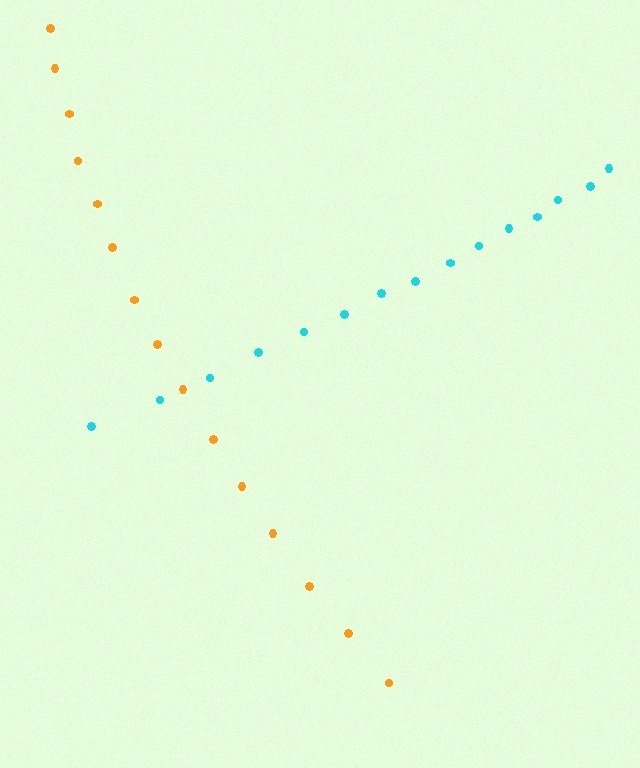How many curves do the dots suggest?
There are 2 distinct paths.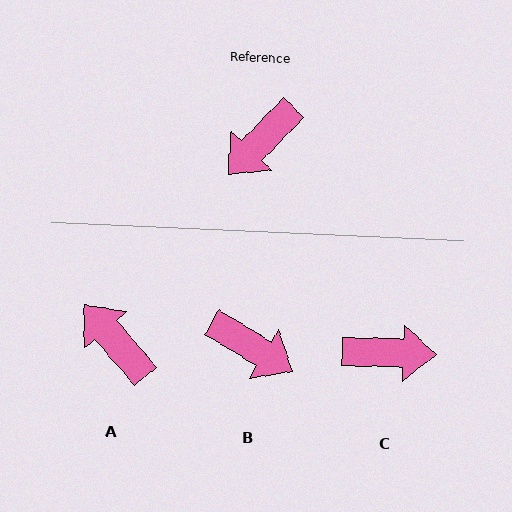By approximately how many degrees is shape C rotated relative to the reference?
Approximately 133 degrees counter-clockwise.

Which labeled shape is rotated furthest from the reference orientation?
C, about 133 degrees away.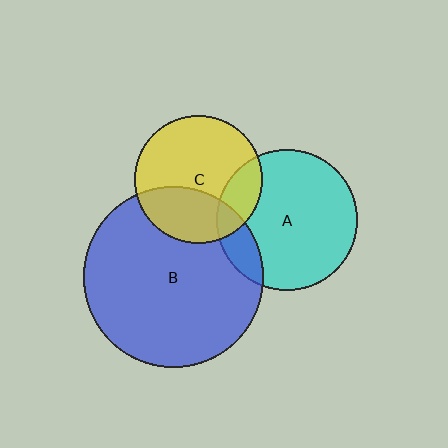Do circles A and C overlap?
Yes.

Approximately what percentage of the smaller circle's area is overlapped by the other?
Approximately 20%.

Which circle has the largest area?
Circle B (blue).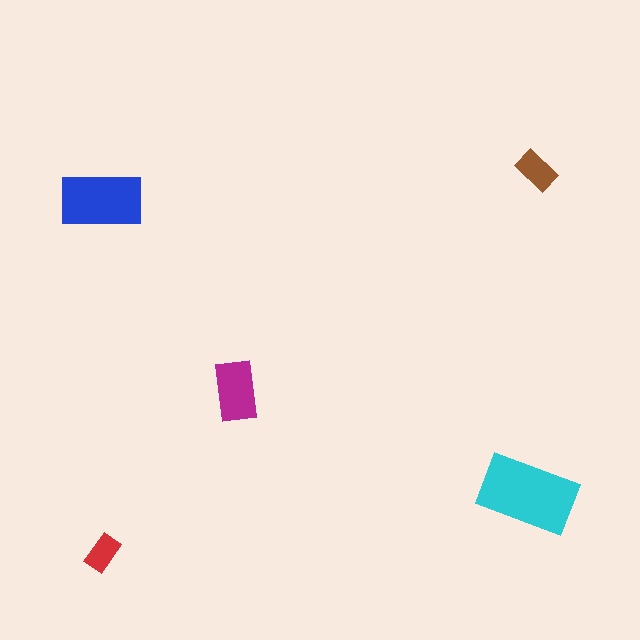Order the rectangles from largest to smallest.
the cyan one, the blue one, the magenta one, the brown one, the red one.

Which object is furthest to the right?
The brown rectangle is rightmost.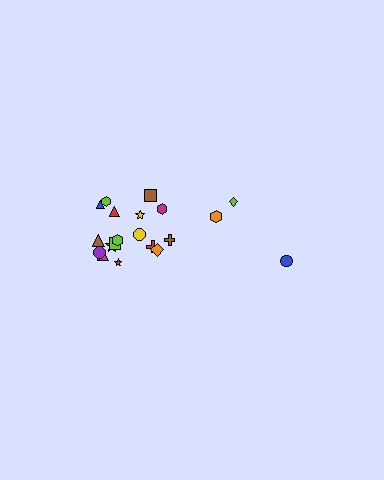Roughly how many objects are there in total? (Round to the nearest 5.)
Roughly 20 objects in total.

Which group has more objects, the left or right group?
The left group.